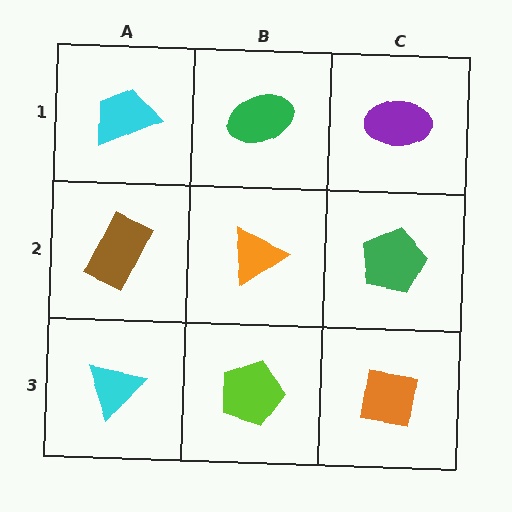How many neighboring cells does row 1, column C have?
2.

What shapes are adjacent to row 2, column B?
A green ellipse (row 1, column B), a lime pentagon (row 3, column B), a brown rectangle (row 2, column A), a green pentagon (row 2, column C).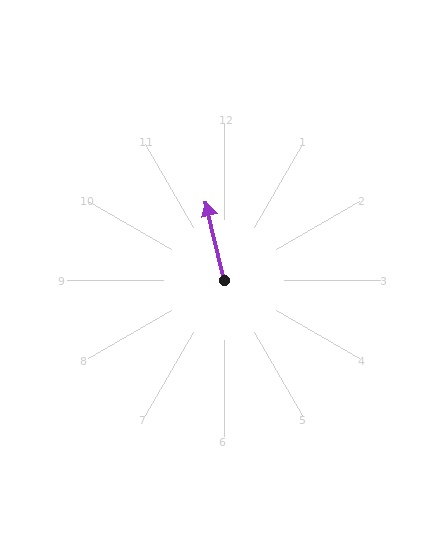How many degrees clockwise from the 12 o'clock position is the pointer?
Approximately 347 degrees.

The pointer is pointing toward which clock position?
Roughly 12 o'clock.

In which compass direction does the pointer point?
North.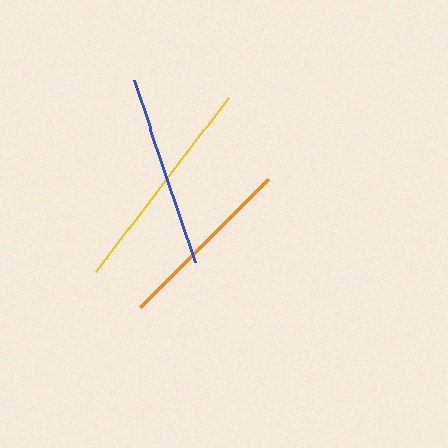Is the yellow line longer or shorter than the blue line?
The yellow line is longer than the blue line.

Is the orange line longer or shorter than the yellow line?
The yellow line is longer than the orange line.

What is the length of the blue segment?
The blue segment is approximately 193 pixels long.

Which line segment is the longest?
The yellow line is the longest at approximately 219 pixels.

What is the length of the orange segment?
The orange segment is approximately 181 pixels long.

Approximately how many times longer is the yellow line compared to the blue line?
The yellow line is approximately 1.1 times the length of the blue line.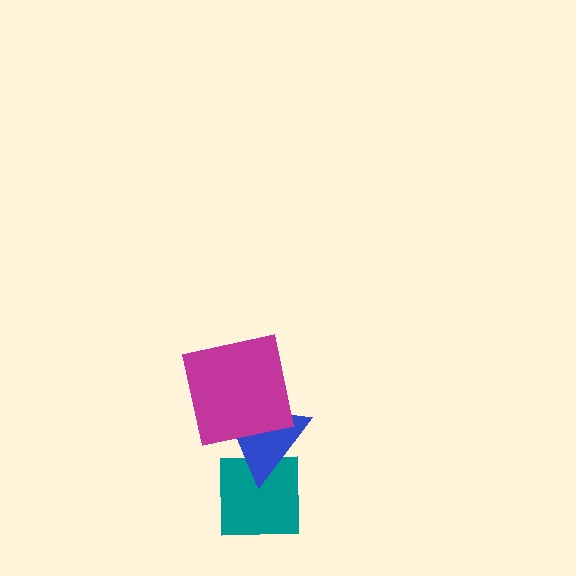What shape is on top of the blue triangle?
The magenta square is on top of the blue triangle.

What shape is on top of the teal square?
The blue triangle is on top of the teal square.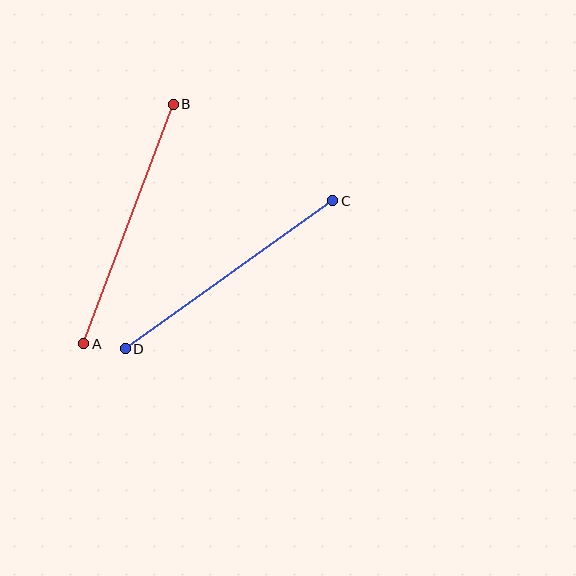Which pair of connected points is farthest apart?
Points A and B are farthest apart.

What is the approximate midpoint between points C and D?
The midpoint is at approximately (229, 275) pixels.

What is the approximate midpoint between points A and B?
The midpoint is at approximately (129, 224) pixels.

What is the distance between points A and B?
The distance is approximately 256 pixels.